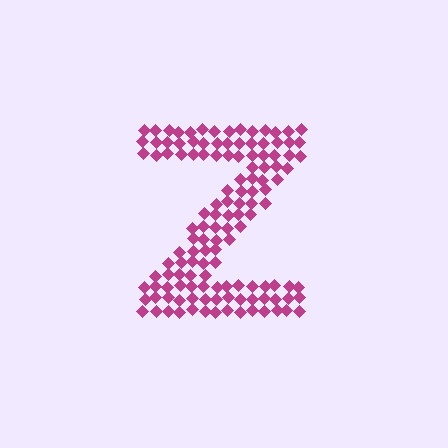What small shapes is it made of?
It is made of small diamonds.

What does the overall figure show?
The overall figure shows the letter Z.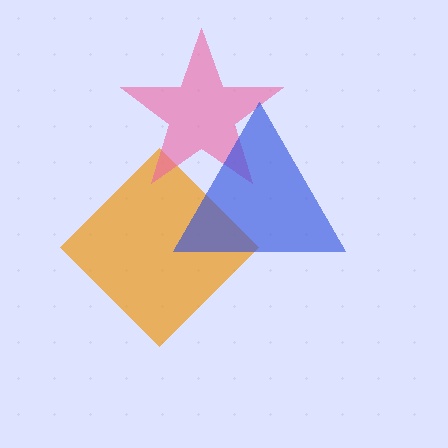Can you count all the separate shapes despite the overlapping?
Yes, there are 3 separate shapes.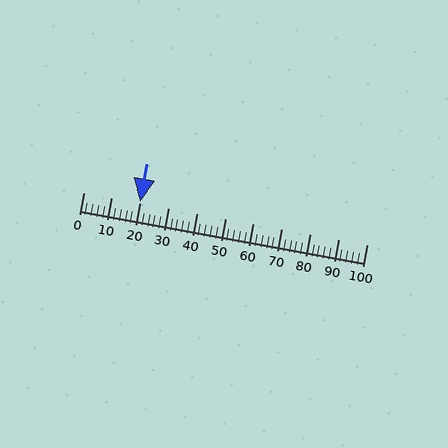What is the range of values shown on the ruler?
The ruler shows values from 0 to 100.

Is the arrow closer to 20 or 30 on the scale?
The arrow is closer to 20.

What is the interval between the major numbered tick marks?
The major tick marks are spaced 10 units apart.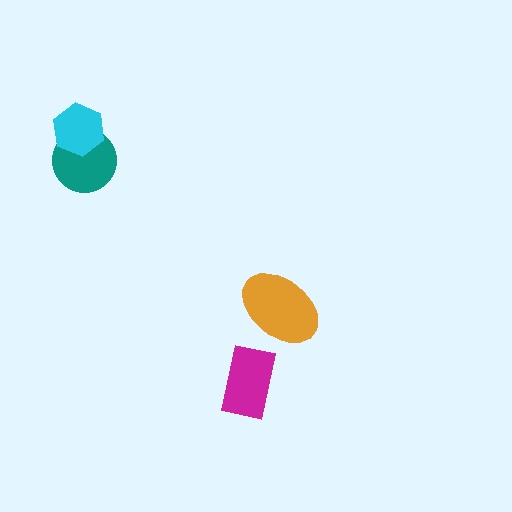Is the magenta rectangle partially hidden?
No, no other shape covers it.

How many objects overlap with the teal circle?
1 object overlaps with the teal circle.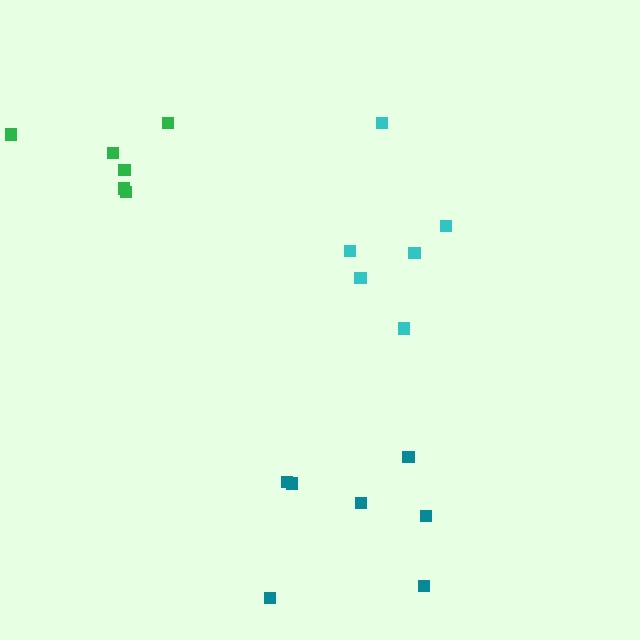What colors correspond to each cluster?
The clusters are colored: cyan, teal, green.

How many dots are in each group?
Group 1: 6 dots, Group 2: 7 dots, Group 3: 6 dots (19 total).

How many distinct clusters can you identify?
There are 3 distinct clusters.